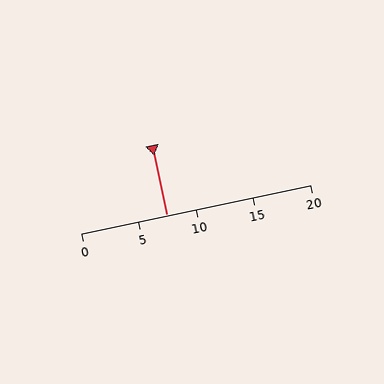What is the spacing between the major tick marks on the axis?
The major ticks are spaced 5 apart.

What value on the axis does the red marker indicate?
The marker indicates approximately 7.5.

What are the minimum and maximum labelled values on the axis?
The axis runs from 0 to 20.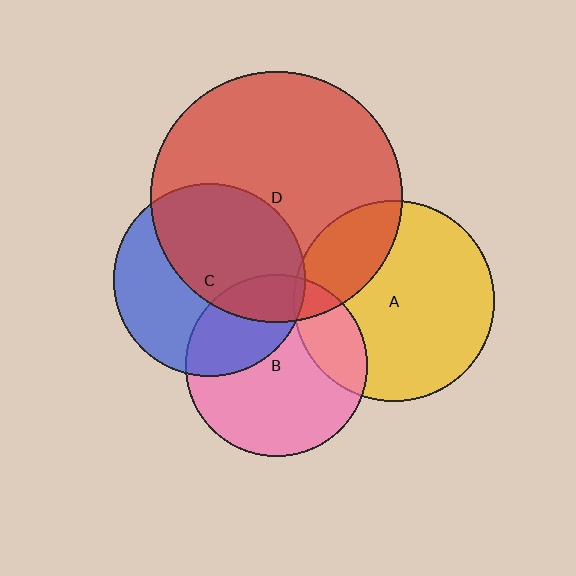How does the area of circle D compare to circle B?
Approximately 1.9 times.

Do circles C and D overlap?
Yes.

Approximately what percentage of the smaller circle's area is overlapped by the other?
Approximately 55%.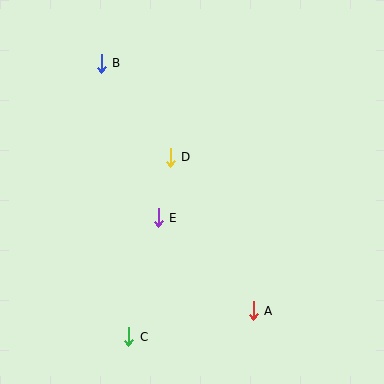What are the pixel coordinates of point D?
Point D is at (170, 157).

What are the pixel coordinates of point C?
Point C is at (129, 337).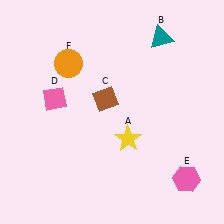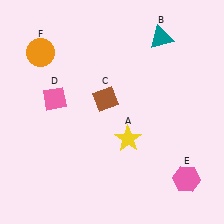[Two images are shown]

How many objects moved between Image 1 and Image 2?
1 object moved between the two images.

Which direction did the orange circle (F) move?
The orange circle (F) moved left.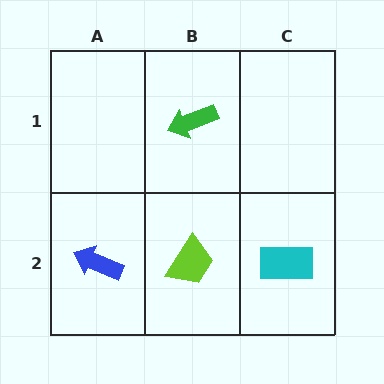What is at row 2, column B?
A lime trapezoid.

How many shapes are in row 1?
1 shape.